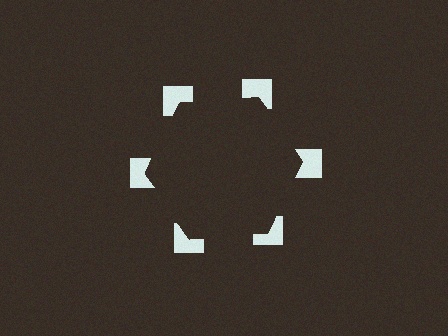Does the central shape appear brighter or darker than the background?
It typically appears slightly darker than the background, even though no actual brightness change is drawn.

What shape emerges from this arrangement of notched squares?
An illusory hexagon — its edges are inferred from the aligned wedge cuts in the notched squares, not physically drawn.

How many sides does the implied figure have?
6 sides.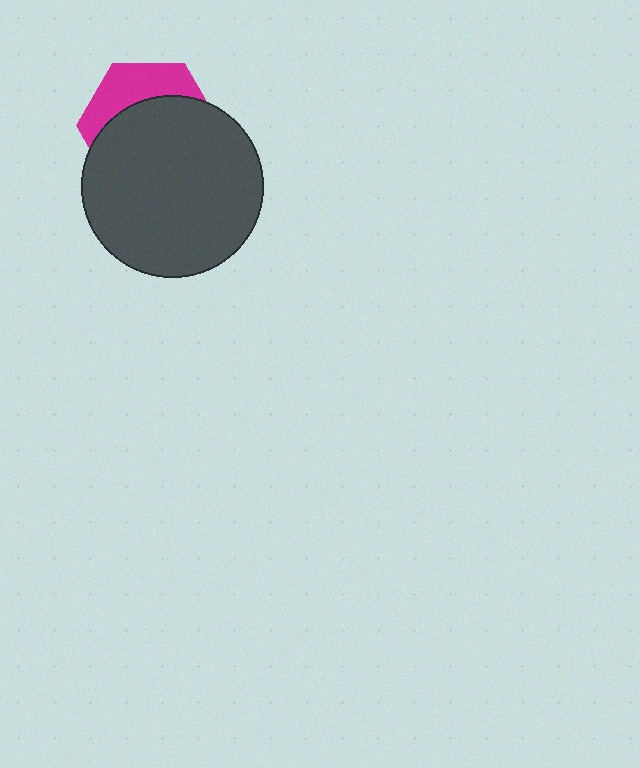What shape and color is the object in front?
The object in front is a dark gray circle.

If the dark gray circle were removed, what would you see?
You would see the complete magenta hexagon.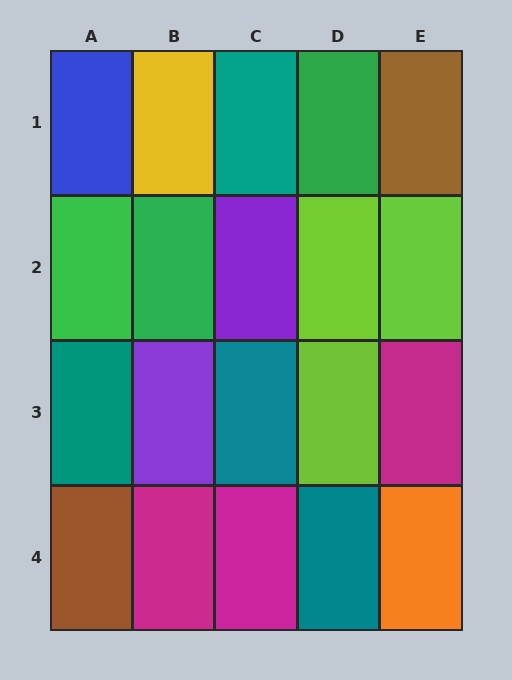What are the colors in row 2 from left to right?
Green, green, purple, lime, lime.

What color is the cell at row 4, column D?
Teal.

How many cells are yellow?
1 cell is yellow.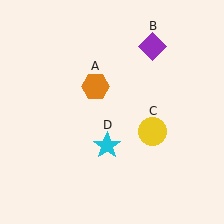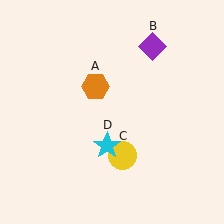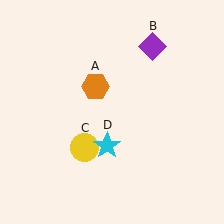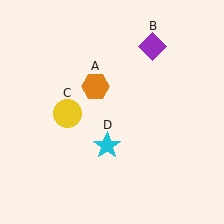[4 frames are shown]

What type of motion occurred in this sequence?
The yellow circle (object C) rotated clockwise around the center of the scene.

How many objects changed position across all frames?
1 object changed position: yellow circle (object C).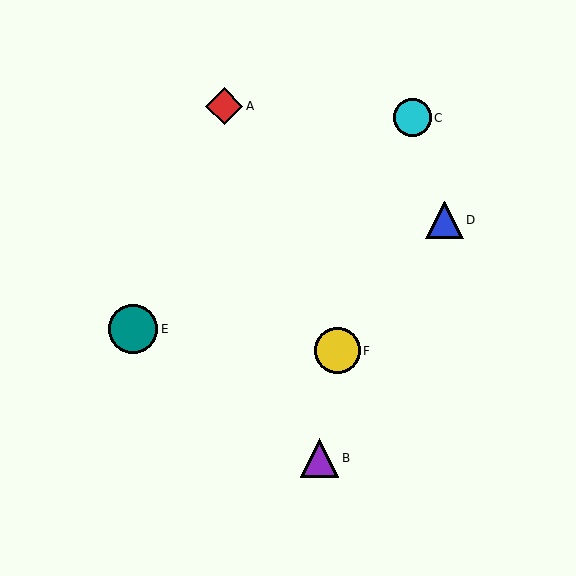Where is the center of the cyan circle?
The center of the cyan circle is at (412, 118).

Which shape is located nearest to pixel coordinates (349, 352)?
The yellow circle (labeled F) at (337, 351) is nearest to that location.